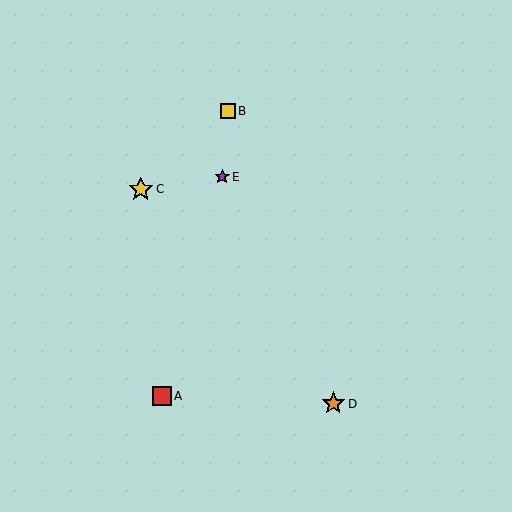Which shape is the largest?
The yellow star (labeled C) is the largest.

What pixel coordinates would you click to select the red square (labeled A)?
Click at (162, 396) to select the red square A.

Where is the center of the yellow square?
The center of the yellow square is at (228, 111).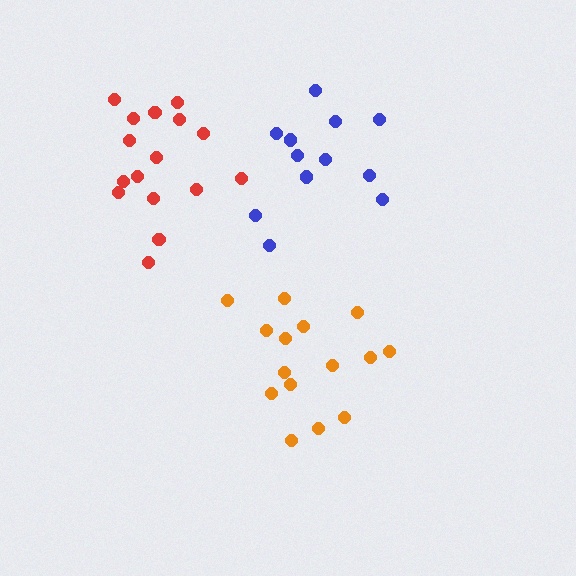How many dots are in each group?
Group 1: 12 dots, Group 2: 16 dots, Group 3: 15 dots (43 total).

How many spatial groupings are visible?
There are 3 spatial groupings.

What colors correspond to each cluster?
The clusters are colored: blue, red, orange.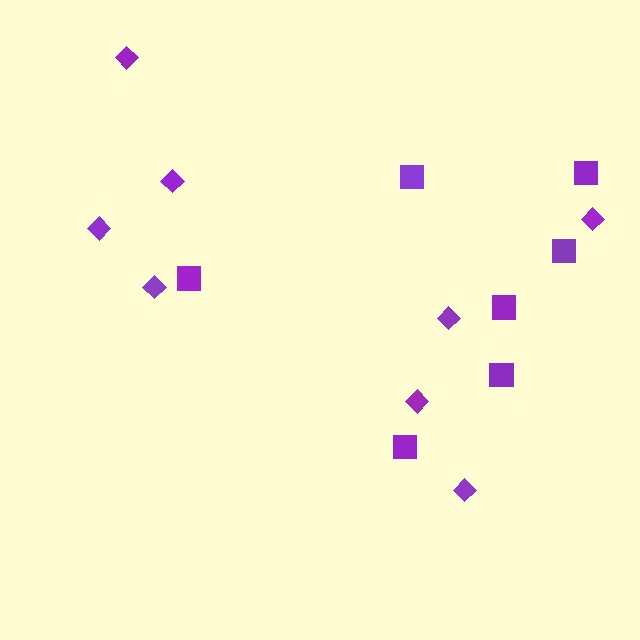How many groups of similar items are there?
There are 2 groups: one group of squares (7) and one group of diamonds (8).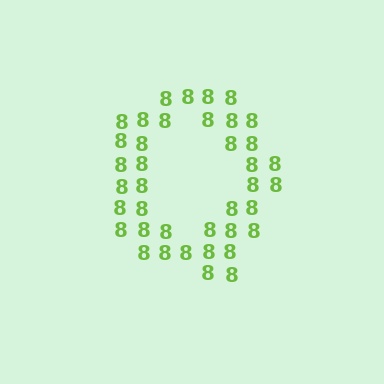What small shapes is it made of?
It is made of small digit 8's.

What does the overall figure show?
The overall figure shows the letter Q.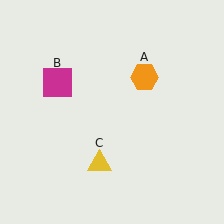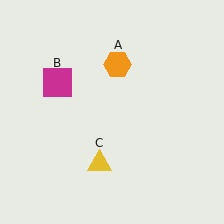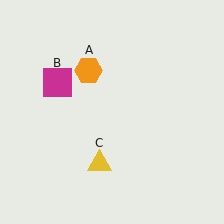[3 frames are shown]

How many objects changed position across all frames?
1 object changed position: orange hexagon (object A).